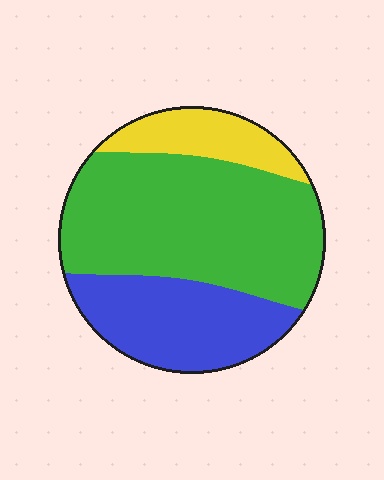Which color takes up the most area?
Green, at roughly 55%.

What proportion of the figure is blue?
Blue covers 29% of the figure.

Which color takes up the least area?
Yellow, at roughly 15%.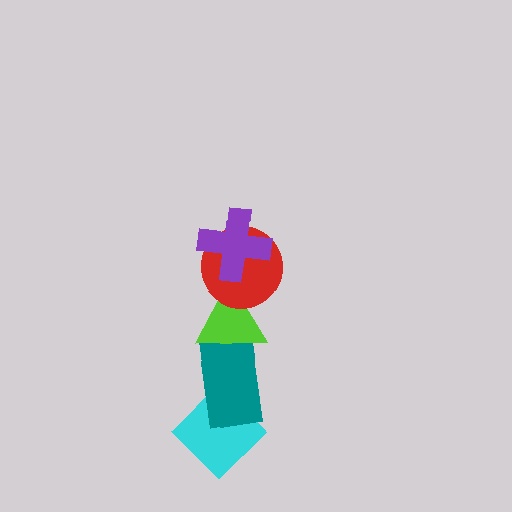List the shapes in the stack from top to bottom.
From top to bottom: the purple cross, the red circle, the lime triangle, the teal rectangle, the cyan diamond.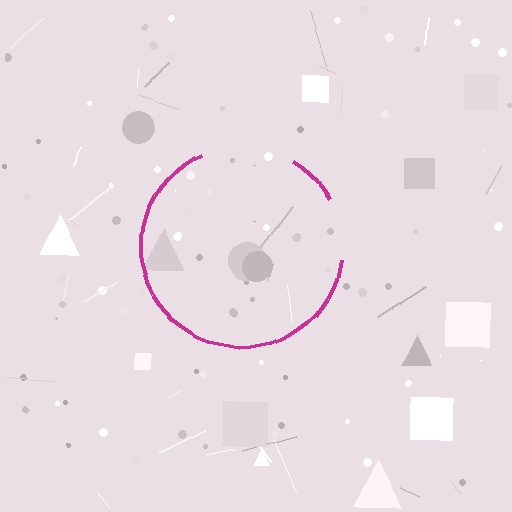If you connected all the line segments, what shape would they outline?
They would outline a circle.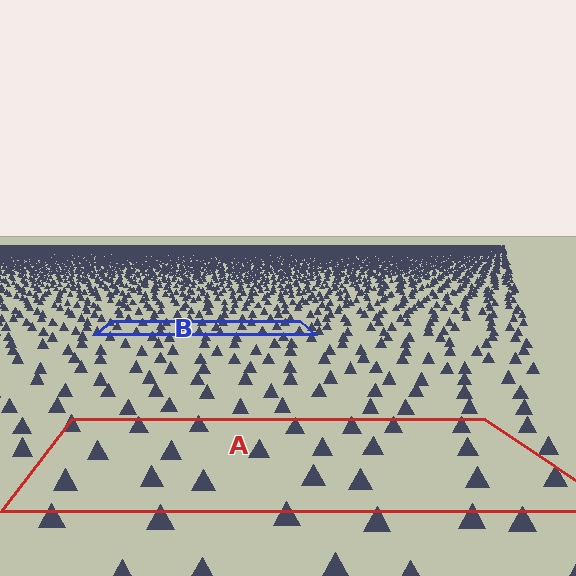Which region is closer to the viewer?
Region A is closer. The texture elements there are larger and more spread out.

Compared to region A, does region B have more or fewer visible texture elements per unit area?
Region B has more texture elements per unit area — they are packed more densely because it is farther away.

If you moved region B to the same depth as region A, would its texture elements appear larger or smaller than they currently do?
They would appear larger. At a closer depth, the same texture elements are projected at a bigger on-screen size.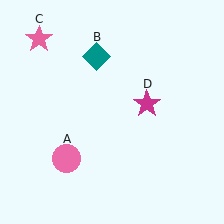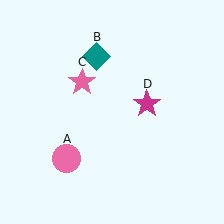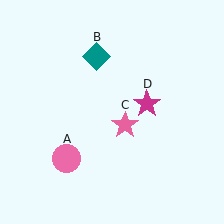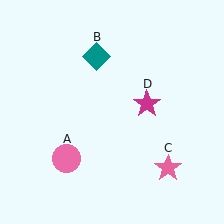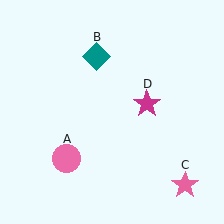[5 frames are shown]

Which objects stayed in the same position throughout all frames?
Pink circle (object A) and teal diamond (object B) and magenta star (object D) remained stationary.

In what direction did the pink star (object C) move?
The pink star (object C) moved down and to the right.